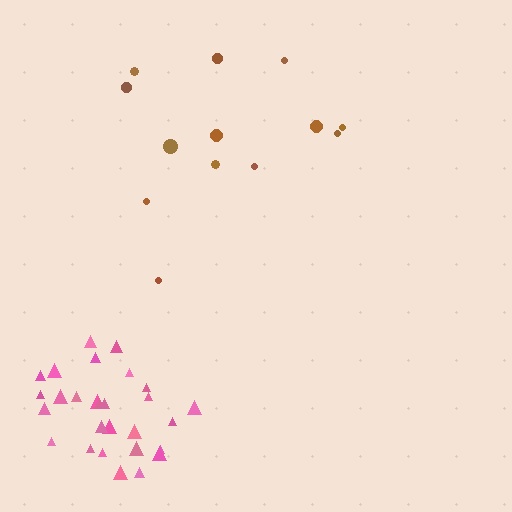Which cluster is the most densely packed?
Pink.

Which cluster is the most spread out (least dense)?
Brown.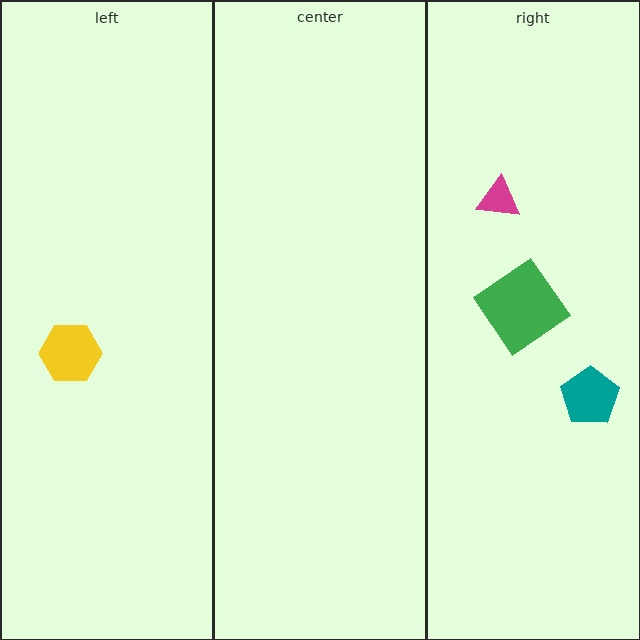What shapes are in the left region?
The yellow hexagon.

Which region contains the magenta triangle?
The right region.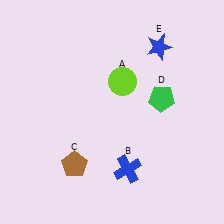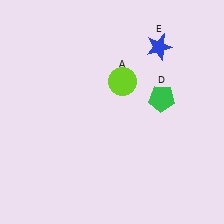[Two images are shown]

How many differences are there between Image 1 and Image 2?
There are 2 differences between the two images.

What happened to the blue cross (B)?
The blue cross (B) was removed in Image 2. It was in the bottom-right area of Image 1.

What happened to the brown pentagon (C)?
The brown pentagon (C) was removed in Image 2. It was in the bottom-left area of Image 1.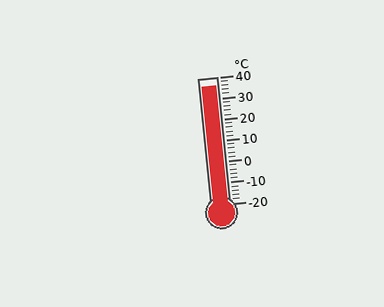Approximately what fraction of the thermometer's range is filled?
The thermometer is filled to approximately 95% of its range.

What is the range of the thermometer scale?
The thermometer scale ranges from -20°C to 40°C.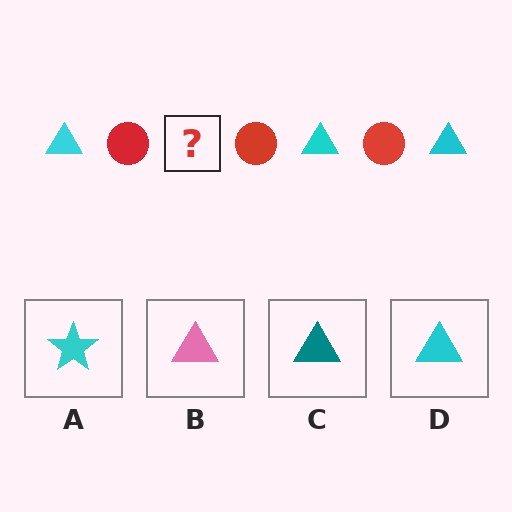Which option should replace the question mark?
Option D.